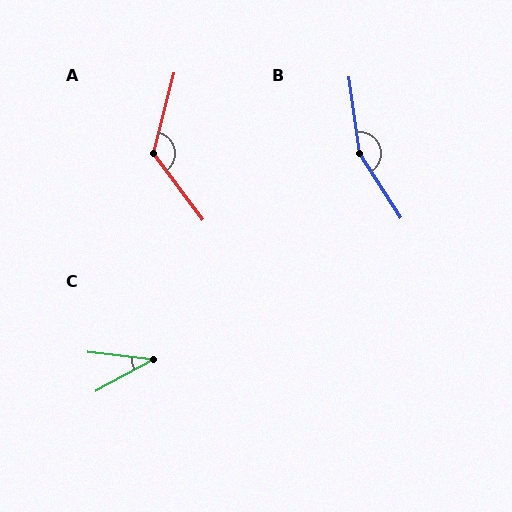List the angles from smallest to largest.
C (35°), A (129°), B (155°).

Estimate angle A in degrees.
Approximately 129 degrees.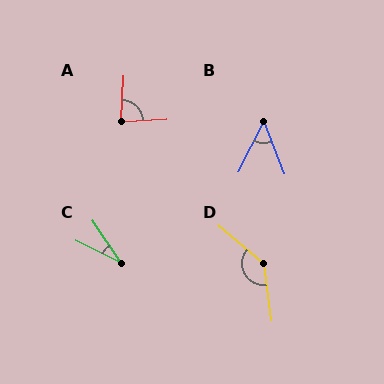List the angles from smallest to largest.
C (30°), B (48°), A (84°), D (137°).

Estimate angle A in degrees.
Approximately 84 degrees.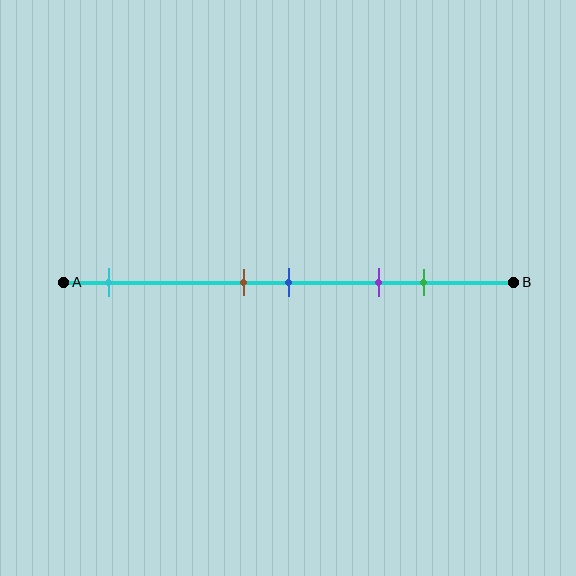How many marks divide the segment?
There are 5 marks dividing the segment.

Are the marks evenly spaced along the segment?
No, the marks are not evenly spaced.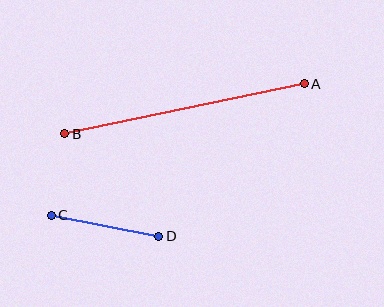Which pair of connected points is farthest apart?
Points A and B are farthest apart.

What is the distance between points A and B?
The distance is approximately 245 pixels.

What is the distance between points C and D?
The distance is approximately 109 pixels.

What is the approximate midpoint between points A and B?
The midpoint is at approximately (184, 109) pixels.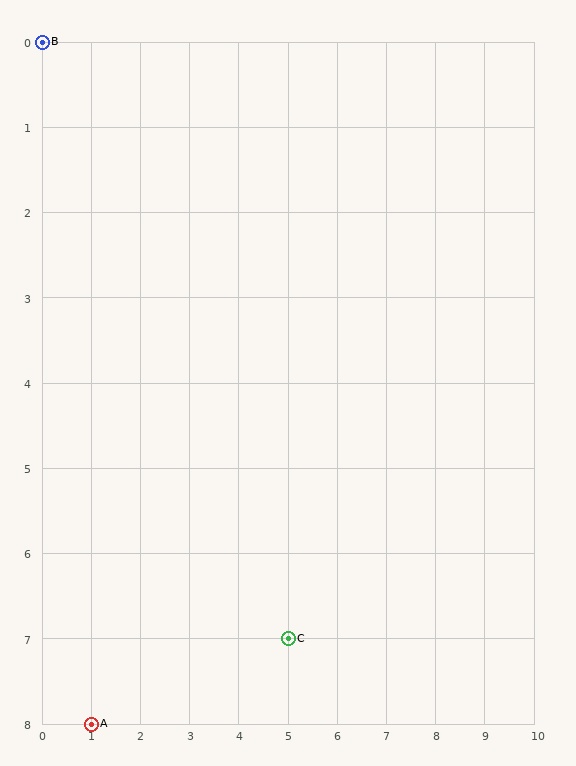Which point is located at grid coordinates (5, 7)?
Point C is at (5, 7).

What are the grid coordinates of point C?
Point C is at grid coordinates (5, 7).